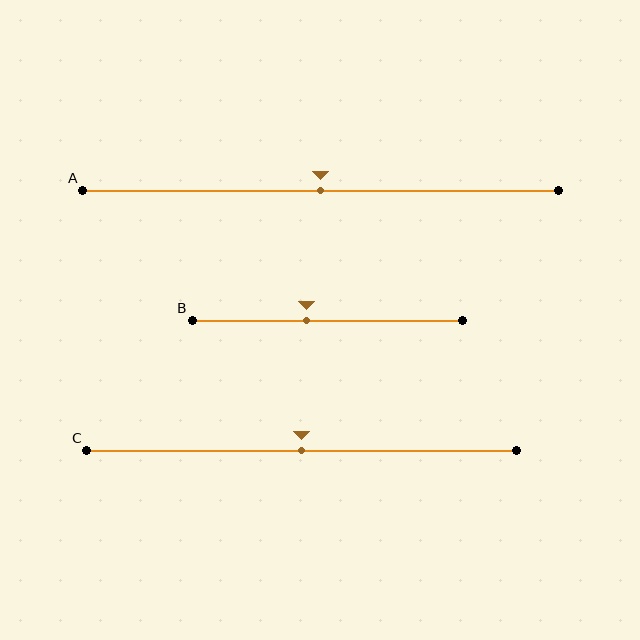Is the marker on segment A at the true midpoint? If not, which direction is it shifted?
Yes, the marker on segment A is at the true midpoint.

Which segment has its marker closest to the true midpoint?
Segment A has its marker closest to the true midpoint.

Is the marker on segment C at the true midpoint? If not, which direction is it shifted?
Yes, the marker on segment C is at the true midpoint.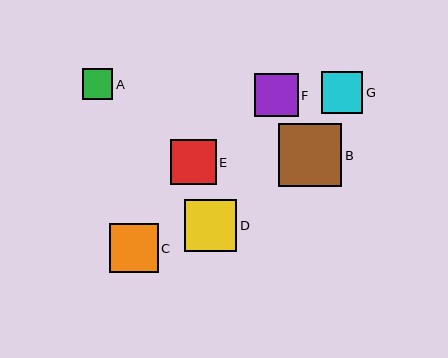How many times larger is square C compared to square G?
Square C is approximately 1.2 times the size of square G.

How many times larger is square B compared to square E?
Square B is approximately 1.4 times the size of square E.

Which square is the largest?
Square B is the largest with a size of approximately 63 pixels.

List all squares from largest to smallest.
From largest to smallest: B, D, C, E, F, G, A.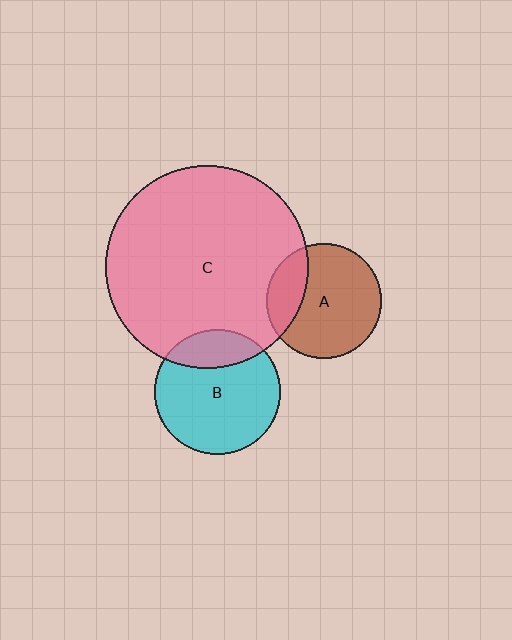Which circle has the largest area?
Circle C (pink).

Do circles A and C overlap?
Yes.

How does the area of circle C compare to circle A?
Approximately 3.1 times.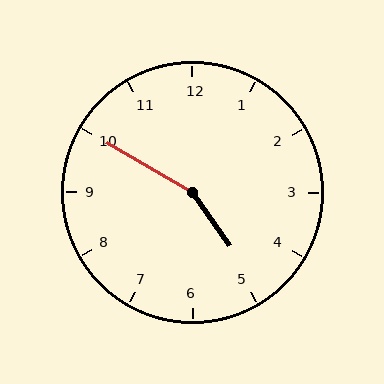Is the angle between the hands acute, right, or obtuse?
It is obtuse.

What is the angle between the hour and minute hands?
Approximately 155 degrees.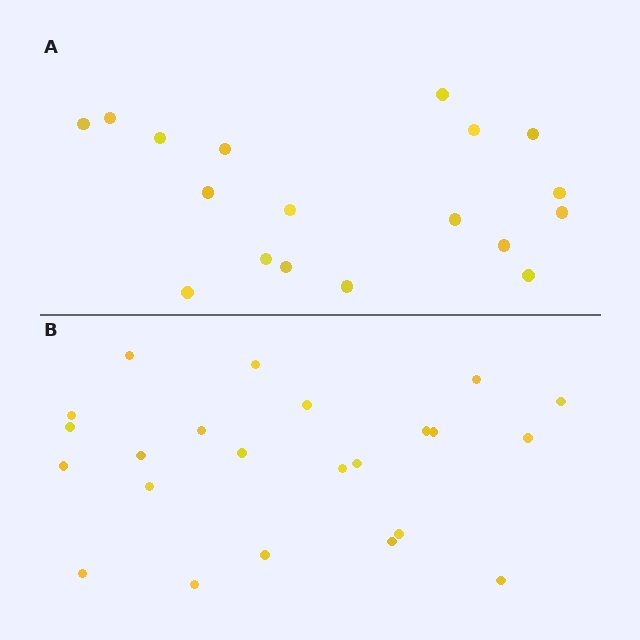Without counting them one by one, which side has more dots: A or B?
Region B (the bottom region) has more dots.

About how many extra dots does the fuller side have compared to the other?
Region B has about 5 more dots than region A.